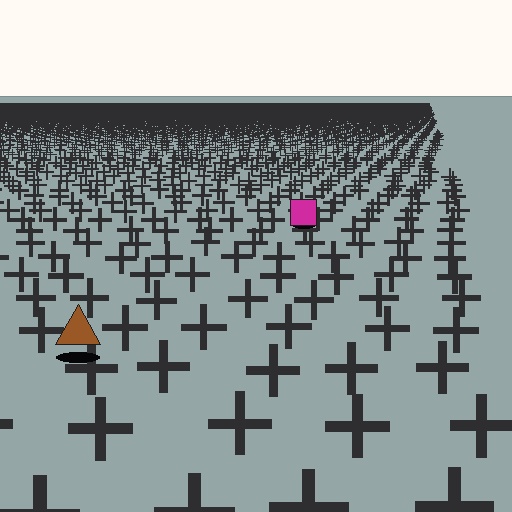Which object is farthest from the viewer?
The magenta square is farthest from the viewer. It appears smaller and the ground texture around it is denser.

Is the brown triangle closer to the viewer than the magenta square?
Yes. The brown triangle is closer — you can tell from the texture gradient: the ground texture is coarser near it.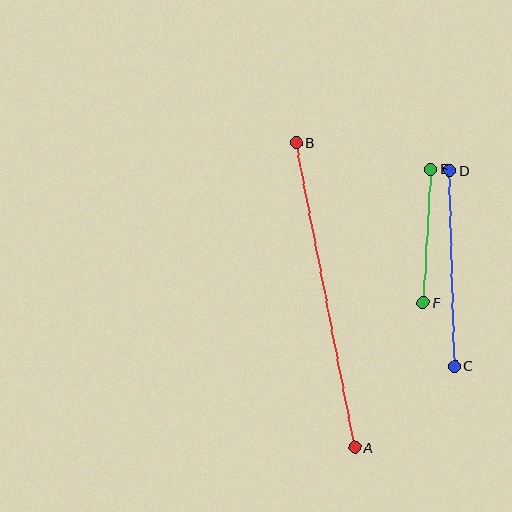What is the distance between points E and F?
The distance is approximately 134 pixels.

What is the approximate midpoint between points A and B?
The midpoint is at approximately (326, 295) pixels.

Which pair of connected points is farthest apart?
Points A and B are farthest apart.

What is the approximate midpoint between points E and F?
The midpoint is at approximately (427, 236) pixels.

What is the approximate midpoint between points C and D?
The midpoint is at approximately (452, 268) pixels.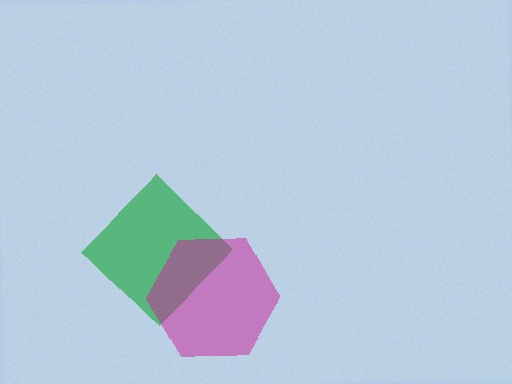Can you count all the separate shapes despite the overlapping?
Yes, there are 2 separate shapes.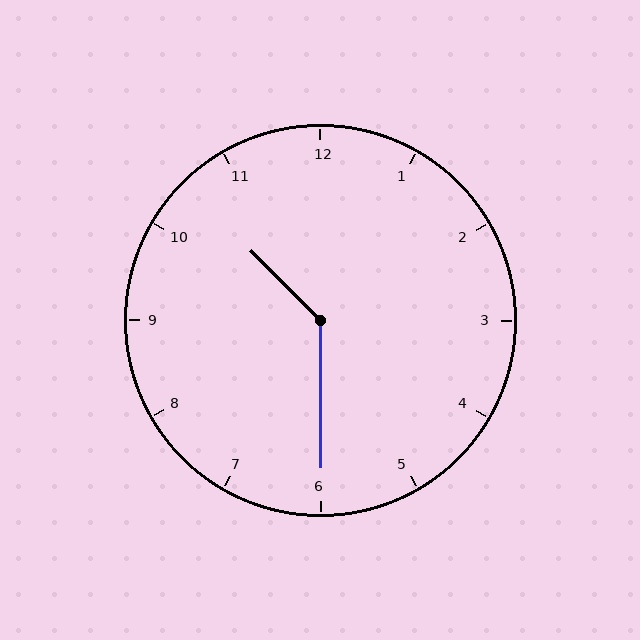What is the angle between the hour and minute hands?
Approximately 135 degrees.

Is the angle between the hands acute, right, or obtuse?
It is obtuse.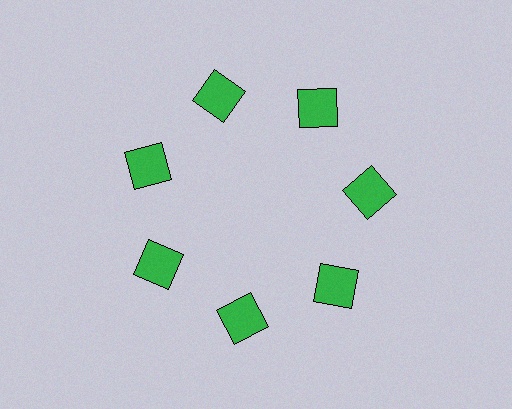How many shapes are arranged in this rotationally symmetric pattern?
There are 7 shapes, arranged in 7 groups of 1.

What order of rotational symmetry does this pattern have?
This pattern has 7-fold rotational symmetry.